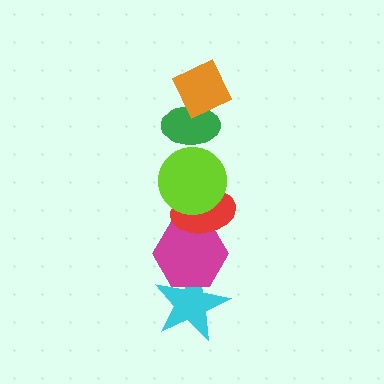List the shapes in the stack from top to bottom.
From top to bottom: the orange diamond, the green ellipse, the lime circle, the red ellipse, the magenta hexagon, the cyan star.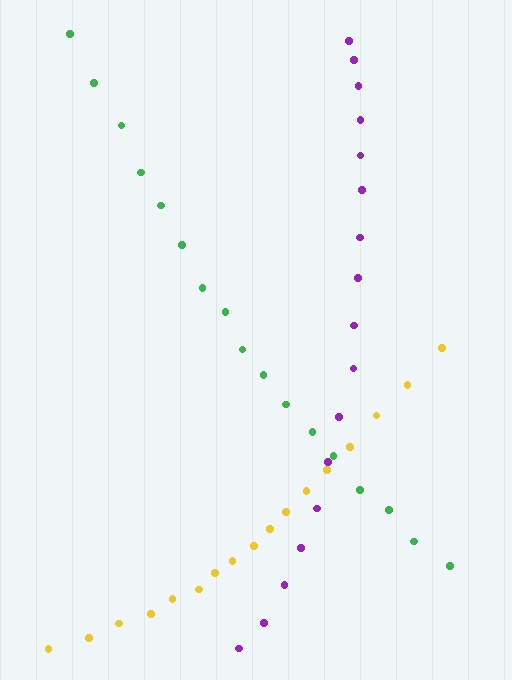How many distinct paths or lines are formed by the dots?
There are 3 distinct paths.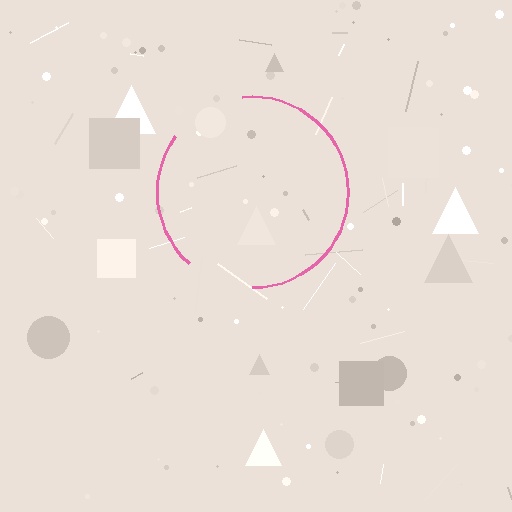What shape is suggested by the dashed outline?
The dashed outline suggests a circle.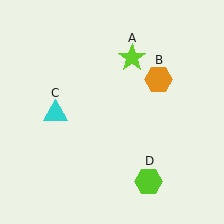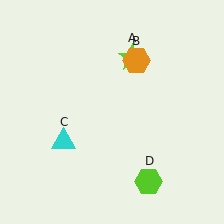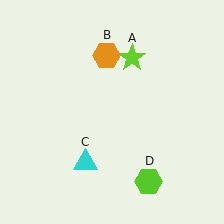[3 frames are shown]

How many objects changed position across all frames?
2 objects changed position: orange hexagon (object B), cyan triangle (object C).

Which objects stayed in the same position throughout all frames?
Lime star (object A) and lime hexagon (object D) remained stationary.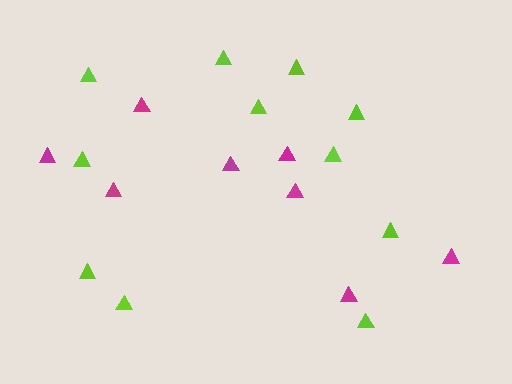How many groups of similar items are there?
There are 2 groups: one group of magenta triangles (8) and one group of lime triangles (11).